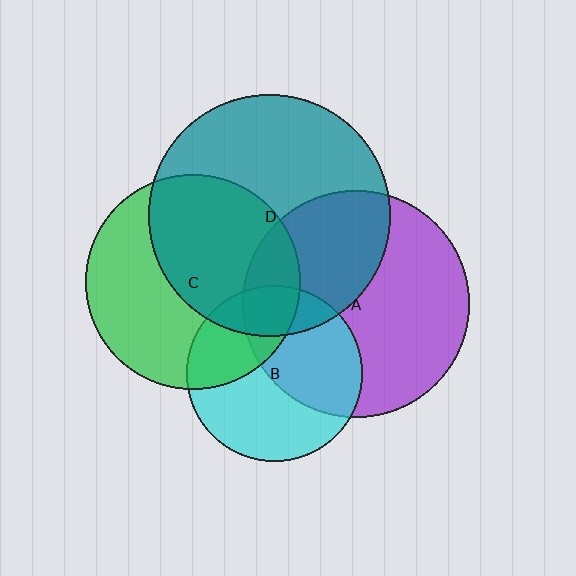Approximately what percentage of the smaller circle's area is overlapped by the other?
Approximately 40%.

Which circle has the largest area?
Circle D (teal).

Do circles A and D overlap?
Yes.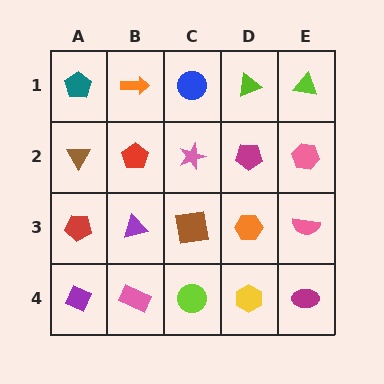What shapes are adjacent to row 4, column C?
A brown square (row 3, column C), a pink rectangle (row 4, column B), a yellow hexagon (row 4, column D).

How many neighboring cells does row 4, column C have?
3.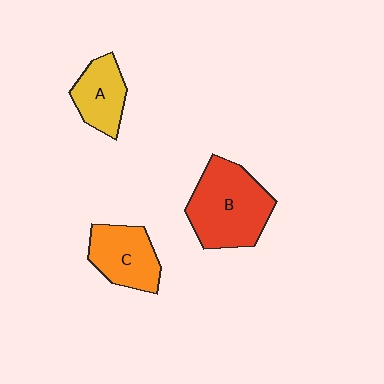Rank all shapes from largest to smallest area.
From largest to smallest: B (red), C (orange), A (yellow).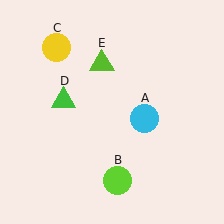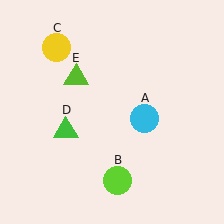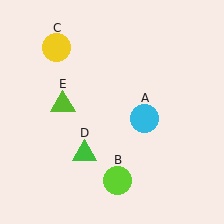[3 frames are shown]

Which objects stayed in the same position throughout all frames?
Cyan circle (object A) and lime circle (object B) and yellow circle (object C) remained stationary.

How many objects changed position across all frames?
2 objects changed position: green triangle (object D), lime triangle (object E).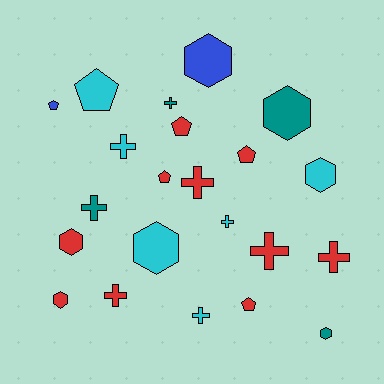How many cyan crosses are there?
There are 3 cyan crosses.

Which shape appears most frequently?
Cross, with 9 objects.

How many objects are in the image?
There are 22 objects.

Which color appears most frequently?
Red, with 10 objects.